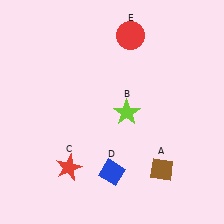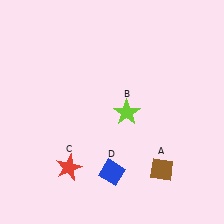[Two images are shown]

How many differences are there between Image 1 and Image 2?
There is 1 difference between the two images.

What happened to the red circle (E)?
The red circle (E) was removed in Image 2. It was in the top-right area of Image 1.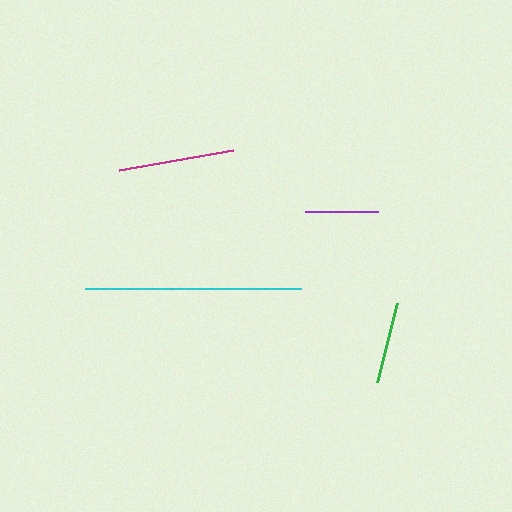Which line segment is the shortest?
The purple line is the shortest at approximately 72 pixels.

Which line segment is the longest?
The cyan line is the longest at approximately 216 pixels.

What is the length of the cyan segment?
The cyan segment is approximately 216 pixels long.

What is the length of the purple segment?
The purple segment is approximately 72 pixels long.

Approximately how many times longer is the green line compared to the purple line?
The green line is approximately 1.1 times the length of the purple line.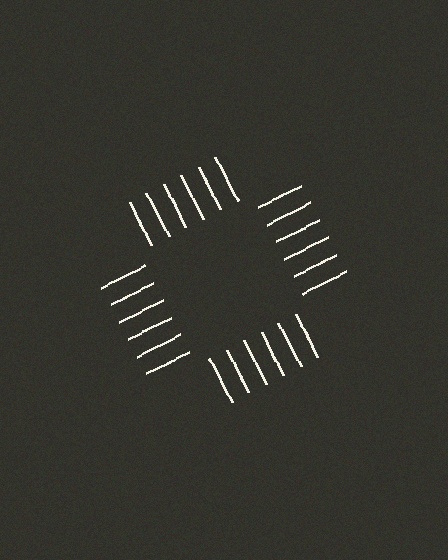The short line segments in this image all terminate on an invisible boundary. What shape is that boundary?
An illusory square — the line segments terminate on its edges but no continuous stroke is drawn.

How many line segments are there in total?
24 — 6 along each of the 4 edges.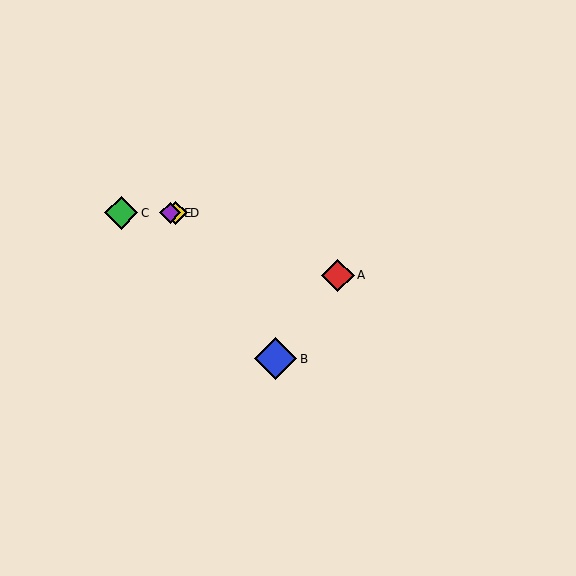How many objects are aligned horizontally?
3 objects (C, D, E) are aligned horizontally.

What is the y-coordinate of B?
Object B is at y≈359.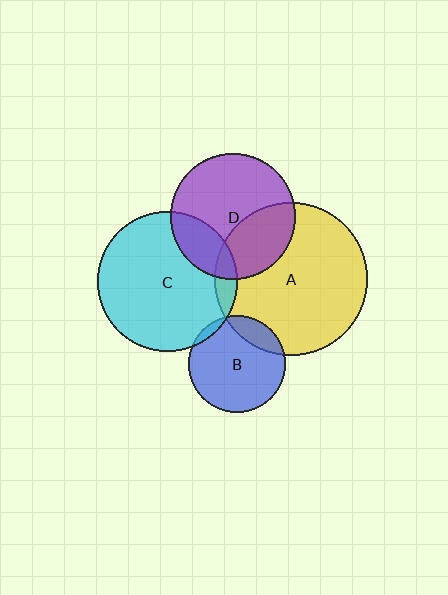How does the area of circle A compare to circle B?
Approximately 2.5 times.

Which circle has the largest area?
Circle A (yellow).